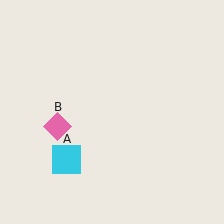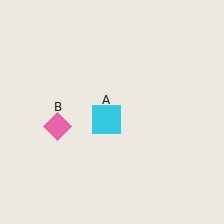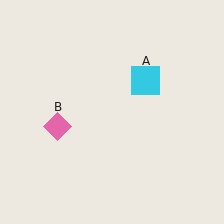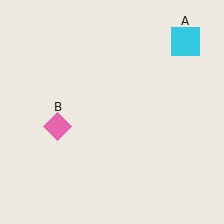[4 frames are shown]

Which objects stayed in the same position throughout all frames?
Pink diamond (object B) remained stationary.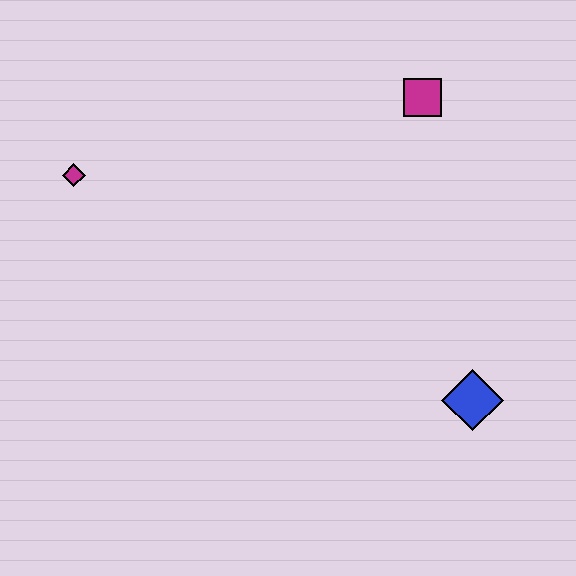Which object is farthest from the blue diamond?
The magenta diamond is farthest from the blue diamond.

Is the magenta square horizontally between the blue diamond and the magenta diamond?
Yes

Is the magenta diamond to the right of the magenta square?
No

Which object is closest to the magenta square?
The blue diamond is closest to the magenta square.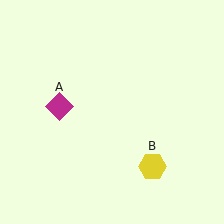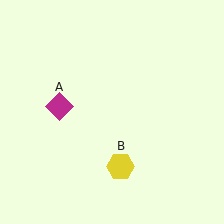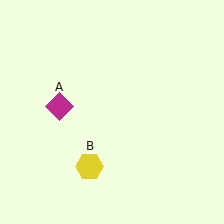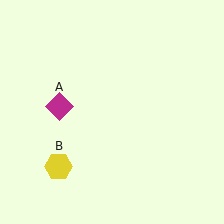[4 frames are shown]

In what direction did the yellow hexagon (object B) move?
The yellow hexagon (object B) moved left.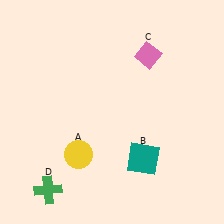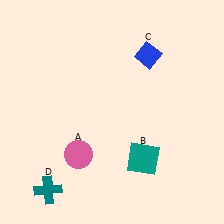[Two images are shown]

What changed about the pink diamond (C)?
In Image 1, C is pink. In Image 2, it changed to blue.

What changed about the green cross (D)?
In Image 1, D is green. In Image 2, it changed to teal.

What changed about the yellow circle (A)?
In Image 1, A is yellow. In Image 2, it changed to pink.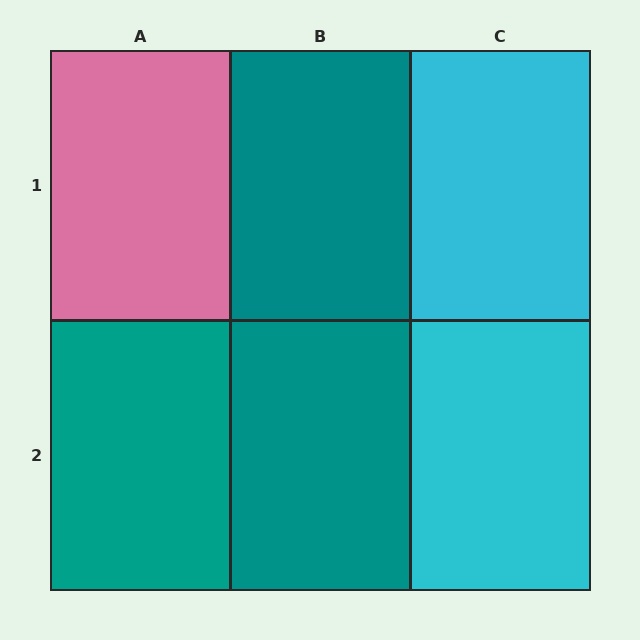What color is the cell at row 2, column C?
Cyan.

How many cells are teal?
3 cells are teal.